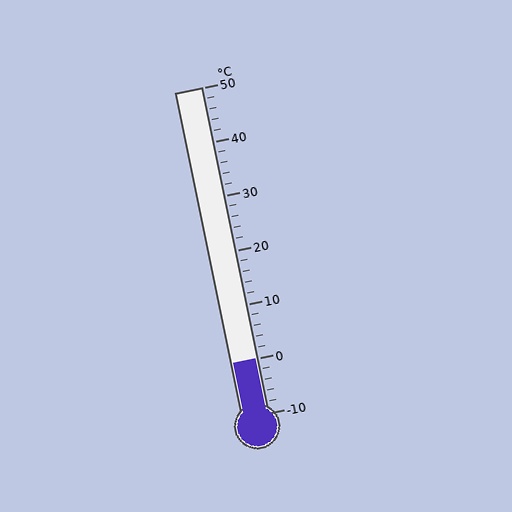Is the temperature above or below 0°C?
The temperature is at 0°C.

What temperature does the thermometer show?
The thermometer shows approximately 0°C.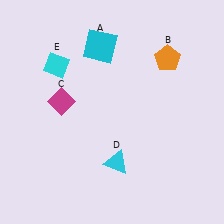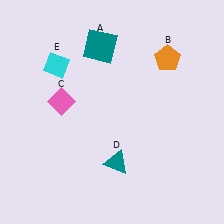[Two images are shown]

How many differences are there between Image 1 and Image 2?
There are 3 differences between the two images.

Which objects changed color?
A changed from cyan to teal. C changed from magenta to pink. D changed from cyan to teal.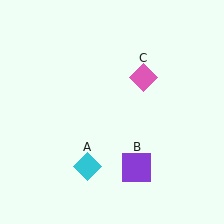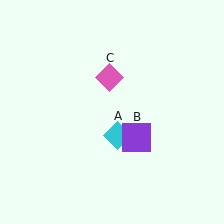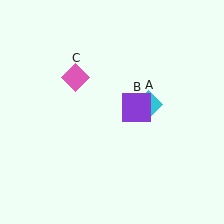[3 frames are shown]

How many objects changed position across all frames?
3 objects changed position: cyan diamond (object A), purple square (object B), pink diamond (object C).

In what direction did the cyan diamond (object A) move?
The cyan diamond (object A) moved up and to the right.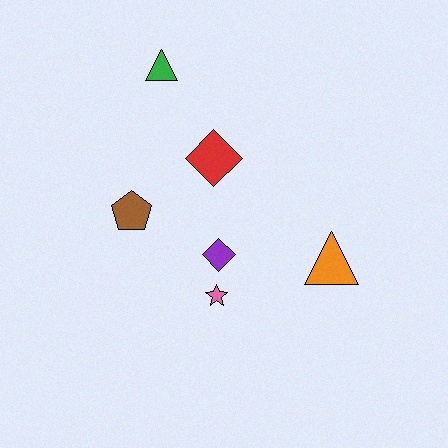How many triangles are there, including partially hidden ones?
There are 2 triangles.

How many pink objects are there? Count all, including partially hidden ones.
There is 1 pink object.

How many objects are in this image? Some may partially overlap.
There are 6 objects.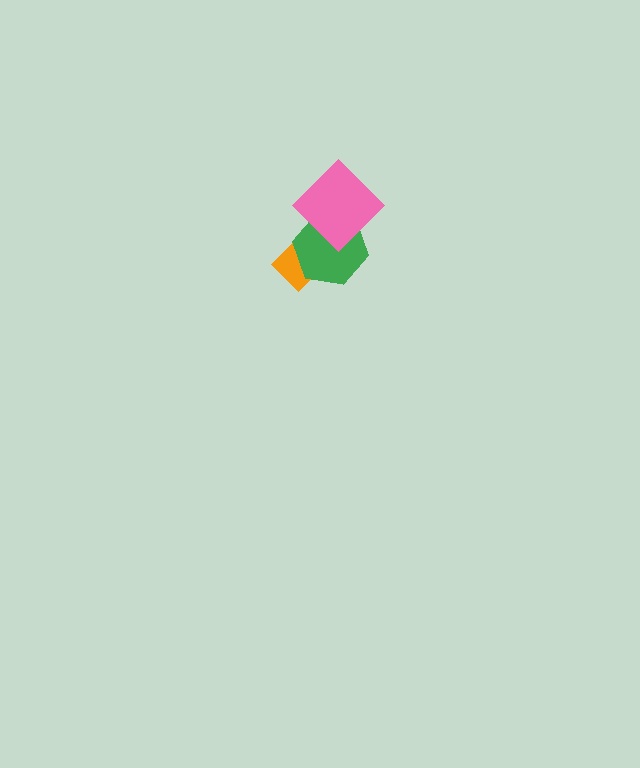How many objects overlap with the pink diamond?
1 object overlaps with the pink diamond.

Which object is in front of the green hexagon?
The pink diamond is in front of the green hexagon.